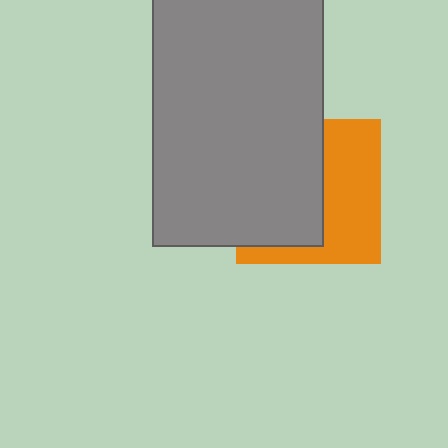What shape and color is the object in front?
The object in front is a gray rectangle.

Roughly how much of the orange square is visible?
About half of it is visible (roughly 46%).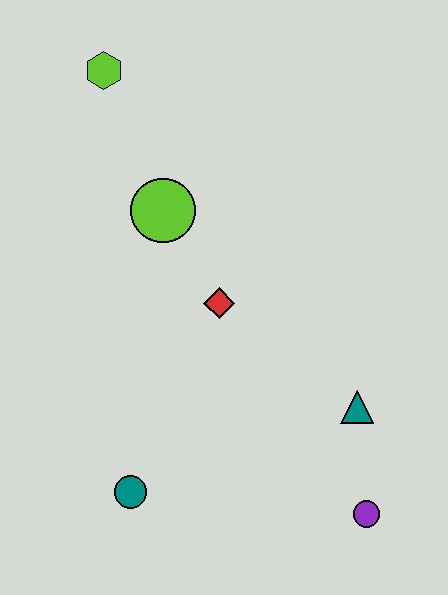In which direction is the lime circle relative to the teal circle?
The lime circle is above the teal circle.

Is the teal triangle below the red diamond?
Yes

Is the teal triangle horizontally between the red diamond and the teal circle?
No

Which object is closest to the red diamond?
The lime circle is closest to the red diamond.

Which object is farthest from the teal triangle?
The lime hexagon is farthest from the teal triangle.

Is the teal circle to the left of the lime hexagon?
No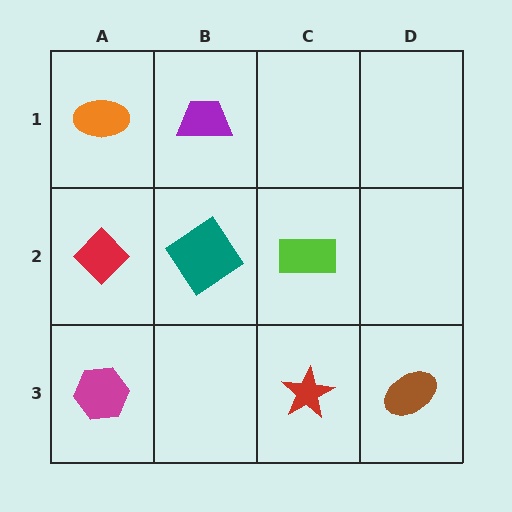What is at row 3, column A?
A magenta hexagon.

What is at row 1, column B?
A purple trapezoid.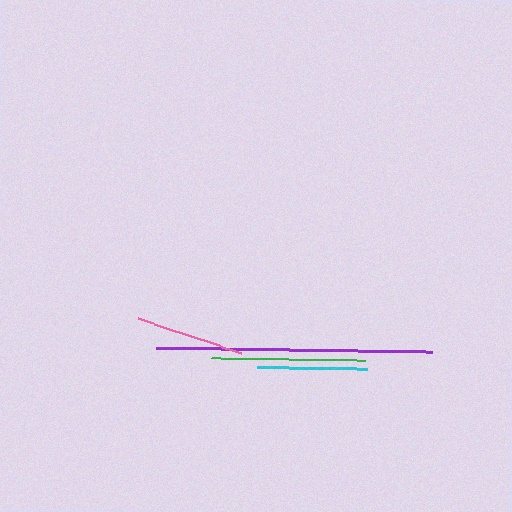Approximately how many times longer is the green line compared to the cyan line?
The green line is approximately 1.4 times the length of the cyan line.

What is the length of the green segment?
The green segment is approximately 154 pixels long.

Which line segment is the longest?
The purple line is the longest at approximately 277 pixels.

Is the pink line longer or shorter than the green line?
The green line is longer than the pink line.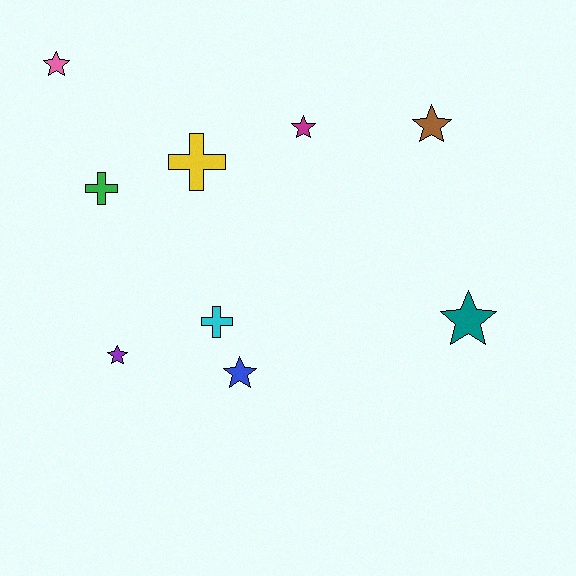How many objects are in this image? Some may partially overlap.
There are 9 objects.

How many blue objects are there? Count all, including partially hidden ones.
There is 1 blue object.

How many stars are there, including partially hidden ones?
There are 6 stars.